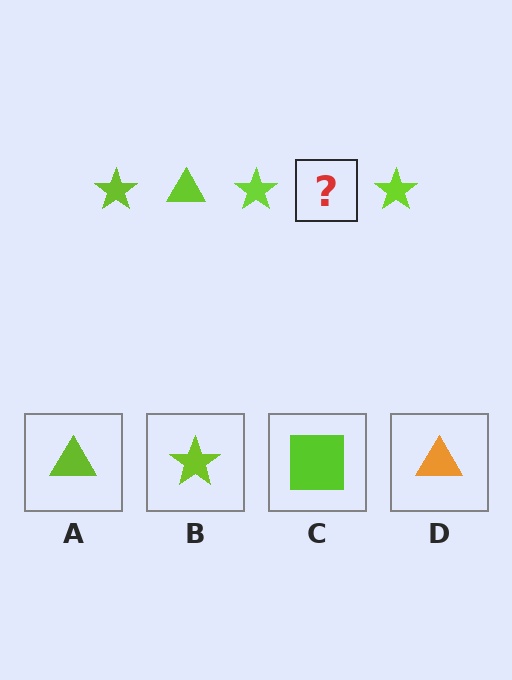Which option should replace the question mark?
Option A.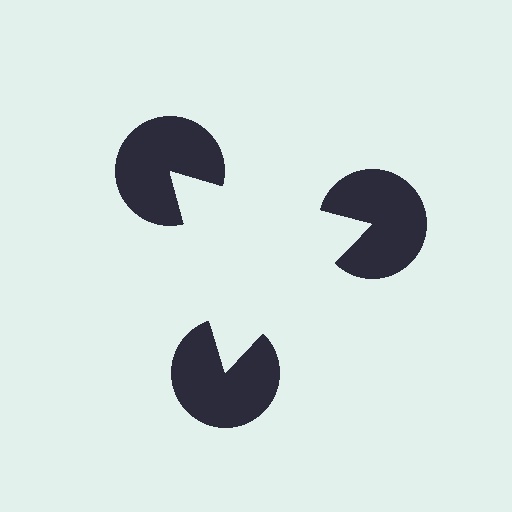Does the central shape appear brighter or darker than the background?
It typically appears slightly brighter than the background, even though no actual brightness change is drawn.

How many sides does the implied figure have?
3 sides.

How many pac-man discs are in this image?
There are 3 — one at each vertex of the illusory triangle.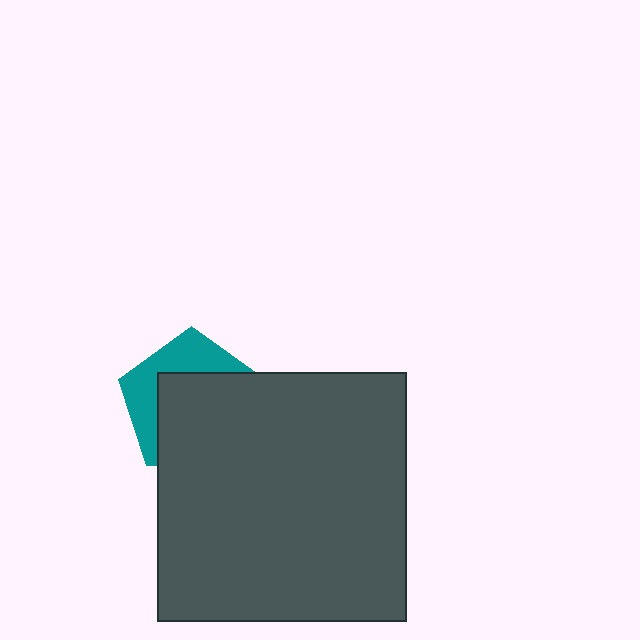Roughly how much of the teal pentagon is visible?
A small part of it is visible (roughly 37%).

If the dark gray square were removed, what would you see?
You would see the complete teal pentagon.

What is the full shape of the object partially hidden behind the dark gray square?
The partially hidden object is a teal pentagon.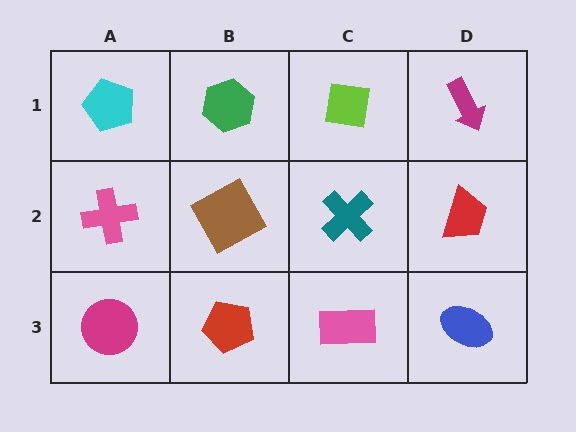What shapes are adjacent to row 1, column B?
A brown square (row 2, column B), a cyan pentagon (row 1, column A), a lime square (row 1, column C).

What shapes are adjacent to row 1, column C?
A teal cross (row 2, column C), a green hexagon (row 1, column B), a magenta arrow (row 1, column D).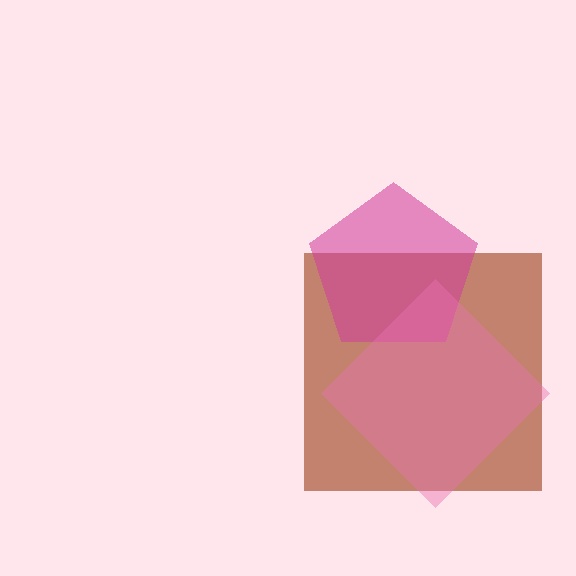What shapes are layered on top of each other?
The layered shapes are: a brown square, a magenta pentagon, a pink diamond.